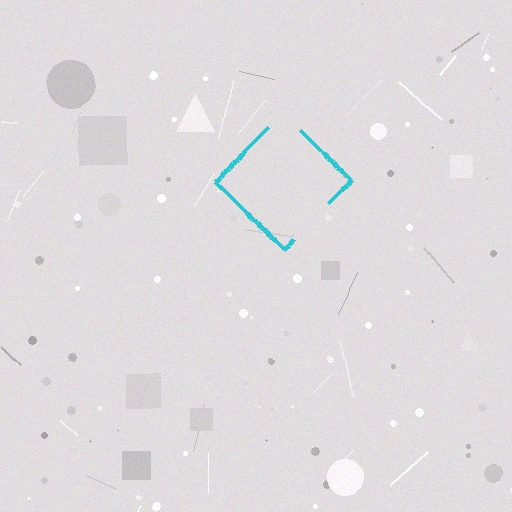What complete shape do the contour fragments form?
The contour fragments form a diamond.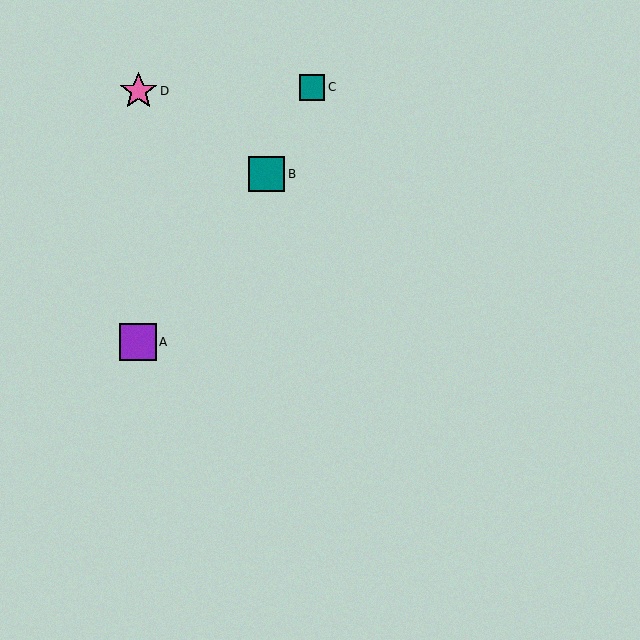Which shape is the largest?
The pink star (labeled D) is the largest.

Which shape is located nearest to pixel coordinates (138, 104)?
The pink star (labeled D) at (139, 91) is nearest to that location.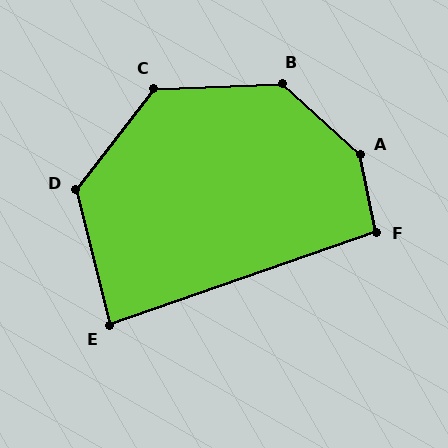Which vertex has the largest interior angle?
A, at approximately 145 degrees.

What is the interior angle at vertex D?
Approximately 128 degrees (obtuse).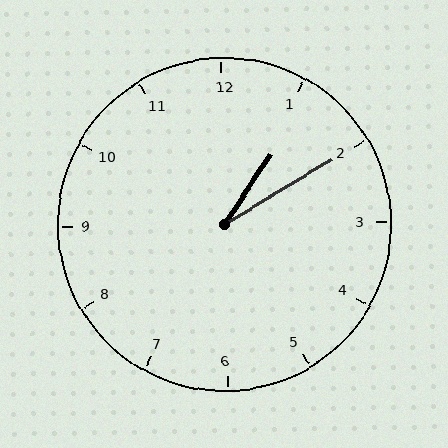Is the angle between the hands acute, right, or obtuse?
It is acute.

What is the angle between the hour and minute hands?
Approximately 25 degrees.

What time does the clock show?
1:10.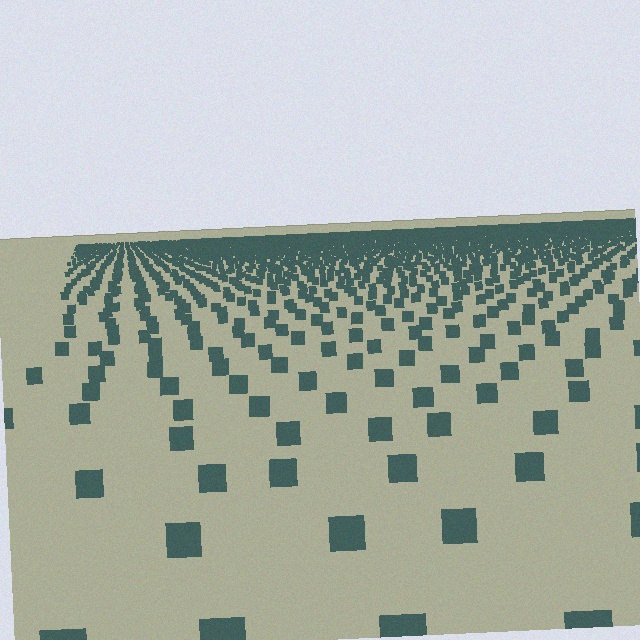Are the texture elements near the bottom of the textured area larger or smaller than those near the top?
Larger. Near the bottom, elements are closer to the viewer and appear at a bigger on-screen size.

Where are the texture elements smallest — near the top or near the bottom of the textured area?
Near the top.